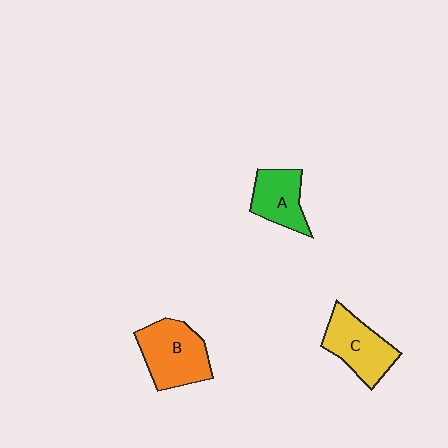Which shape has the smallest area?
Shape A (green).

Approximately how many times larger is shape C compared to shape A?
Approximately 1.2 times.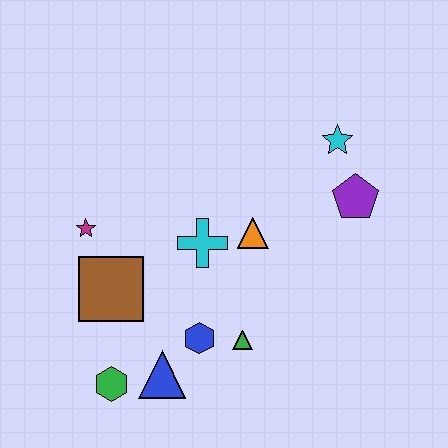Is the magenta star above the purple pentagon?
No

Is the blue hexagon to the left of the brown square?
No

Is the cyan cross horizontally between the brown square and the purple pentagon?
Yes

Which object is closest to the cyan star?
The purple pentagon is closest to the cyan star.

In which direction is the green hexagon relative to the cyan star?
The green hexagon is below the cyan star.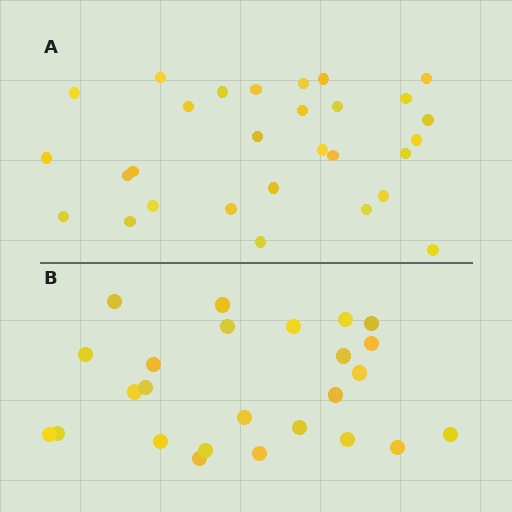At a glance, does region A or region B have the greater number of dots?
Region A (the top region) has more dots.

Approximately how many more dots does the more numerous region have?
Region A has about 4 more dots than region B.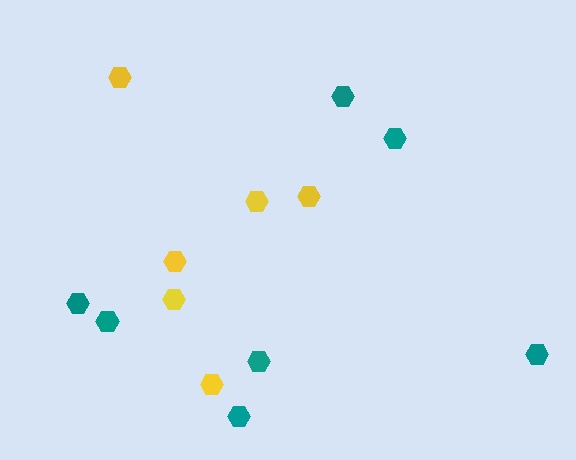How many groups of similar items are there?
There are 2 groups: one group of teal hexagons (7) and one group of yellow hexagons (6).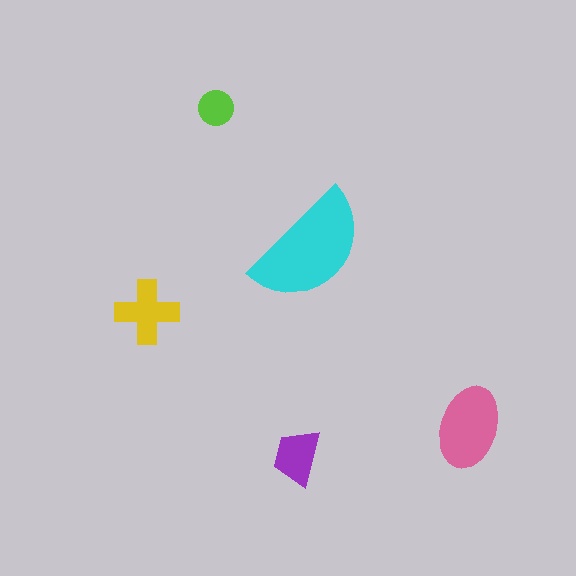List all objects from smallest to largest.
The lime circle, the purple trapezoid, the yellow cross, the pink ellipse, the cyan semicircle.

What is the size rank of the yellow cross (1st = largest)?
3rd.